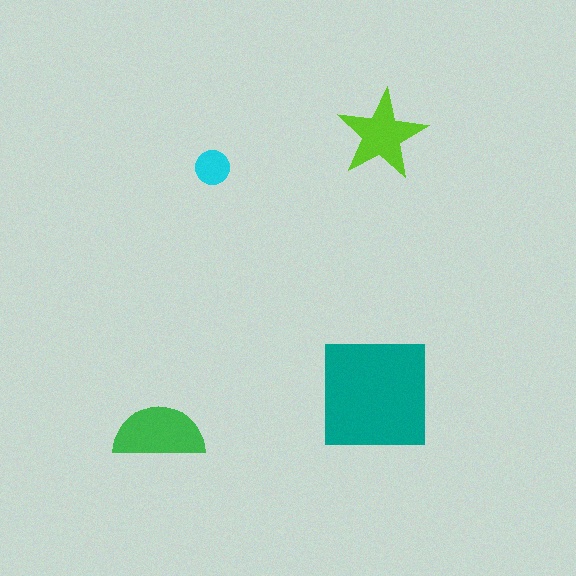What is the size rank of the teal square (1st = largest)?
1st.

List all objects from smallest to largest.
The cyan circle, the lime star, the green semicircle, the teal square.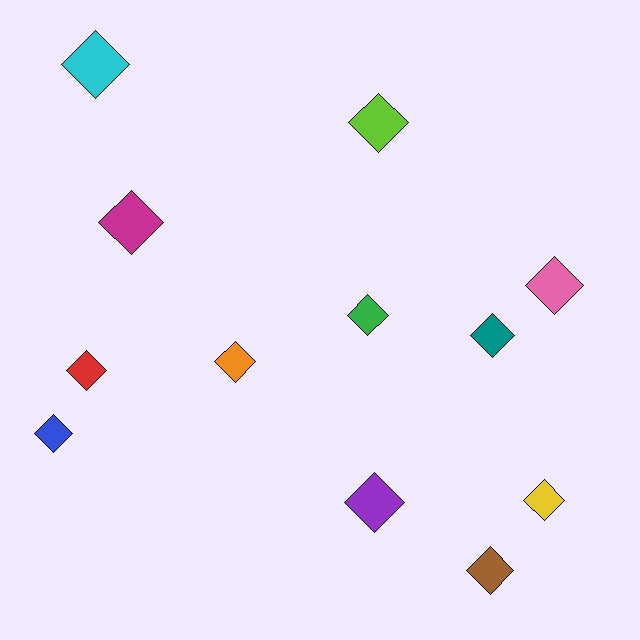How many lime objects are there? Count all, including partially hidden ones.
There is 1 lime object.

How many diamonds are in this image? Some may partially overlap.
There are 12 diamonds.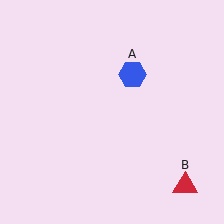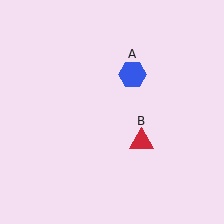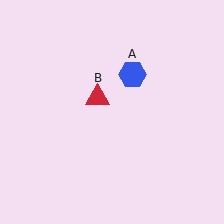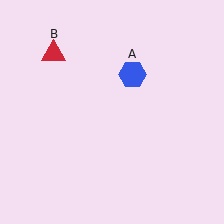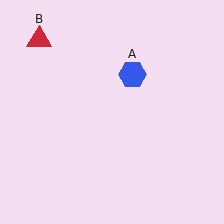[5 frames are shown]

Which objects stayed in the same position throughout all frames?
Blue hexagon (object A) remained stationary.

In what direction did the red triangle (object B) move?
The red triangle (object B) moved up and to the left.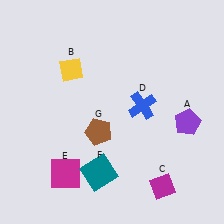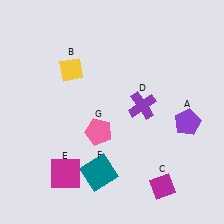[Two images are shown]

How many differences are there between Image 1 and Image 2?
There are 2 differences between the two images.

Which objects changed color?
D changed from blue to purple. G changed from brown to pink.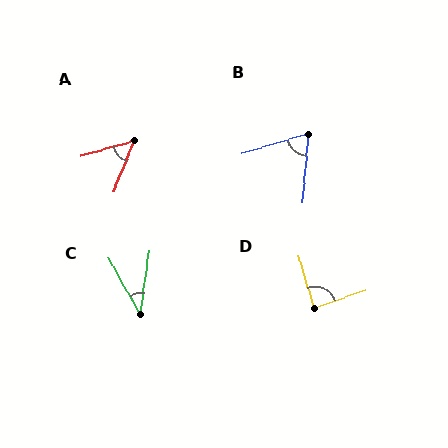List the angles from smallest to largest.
C (38°), A (52°), B (69°), D (87°).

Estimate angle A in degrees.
Approximately 52 degrees.